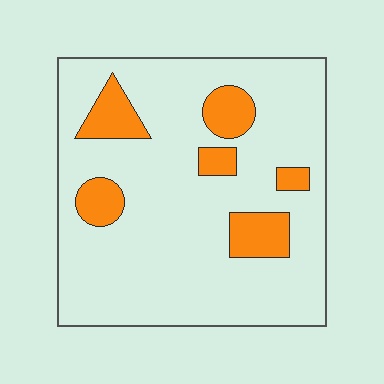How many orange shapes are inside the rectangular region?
6.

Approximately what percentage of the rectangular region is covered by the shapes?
Approximately 15%.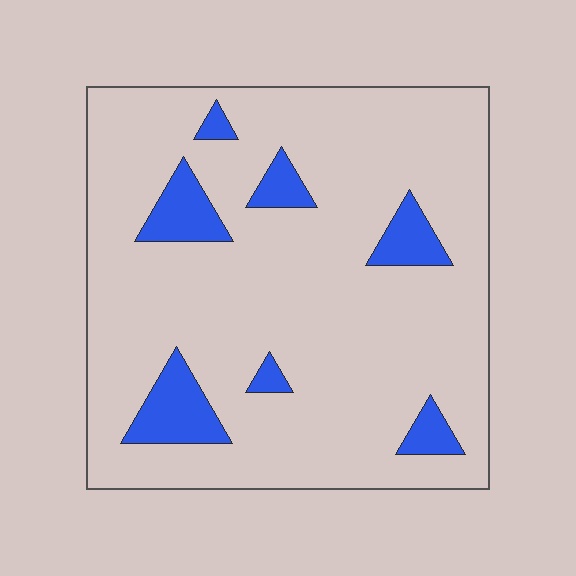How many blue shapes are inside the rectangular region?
7.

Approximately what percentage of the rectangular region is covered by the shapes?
Approximately 10%.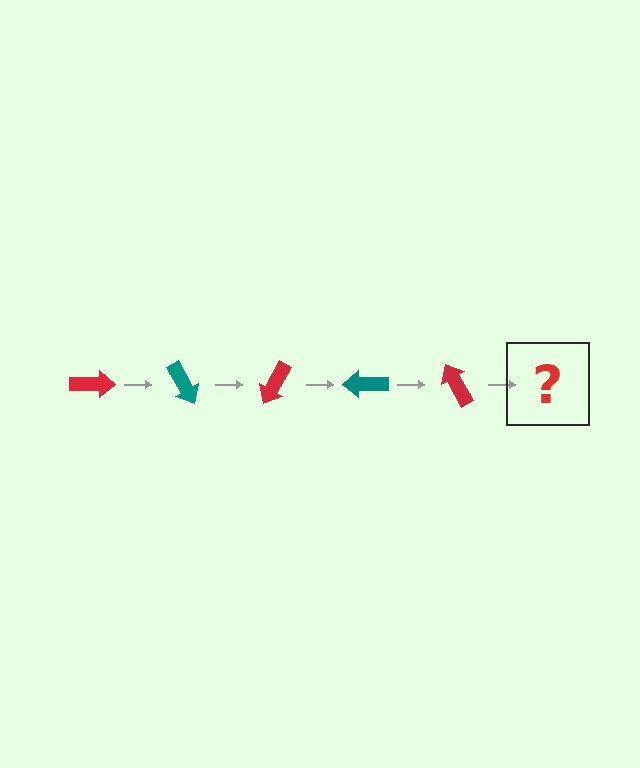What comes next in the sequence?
The next element should be a teal arrow, rotated 300 degrees from the start.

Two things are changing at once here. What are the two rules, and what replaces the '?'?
The two rules are that it rotates 60 degrees each step and the color cycles through red and teal. The '?' should be a teal arrow, rotated 300 degrees from the start.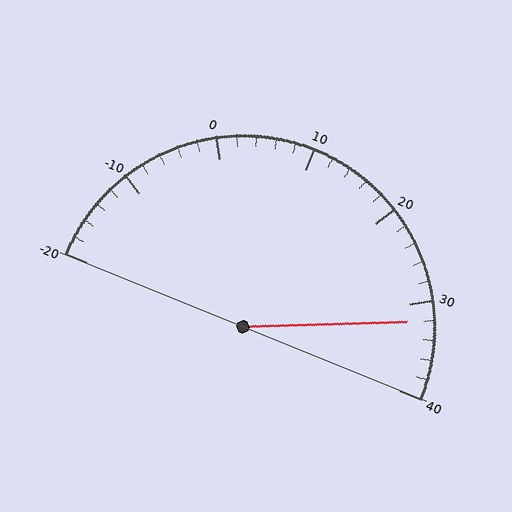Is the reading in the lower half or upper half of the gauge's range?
The reading is in the upper half of the range (-20 to 40).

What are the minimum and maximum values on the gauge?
The gauge ranges from -20 to 40.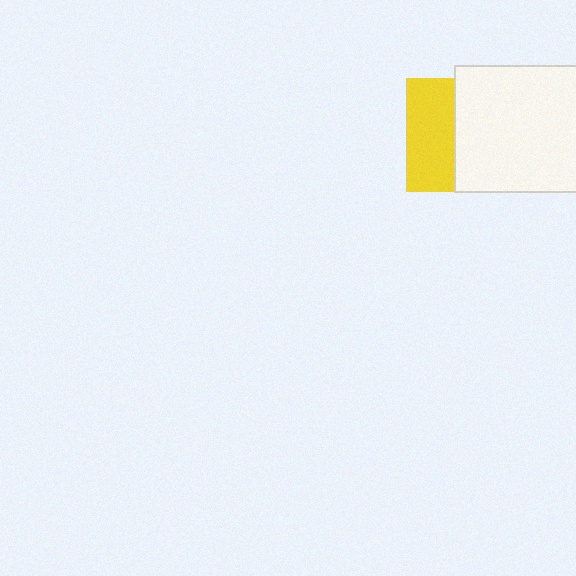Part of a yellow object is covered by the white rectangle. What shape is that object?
It is a square.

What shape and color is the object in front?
The object in front is a white rectangle.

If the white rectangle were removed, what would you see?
You would see the complete yellow square.